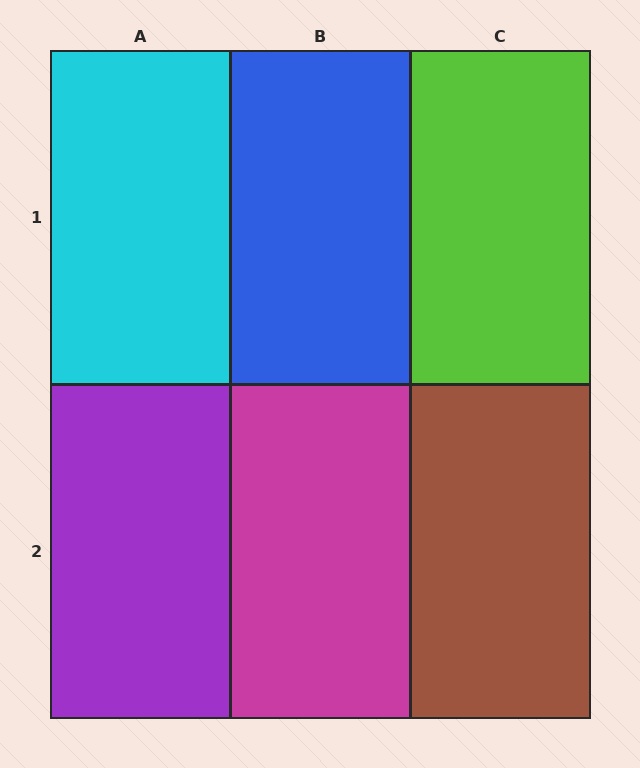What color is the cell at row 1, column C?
Lime.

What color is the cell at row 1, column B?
Blue.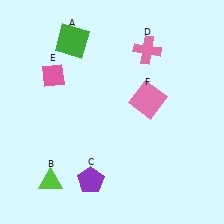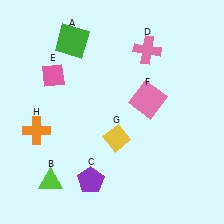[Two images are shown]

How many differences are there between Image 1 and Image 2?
There are 2 differences between the two images.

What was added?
A yellow diamond (G), an orange cross (H) were added in Image 2.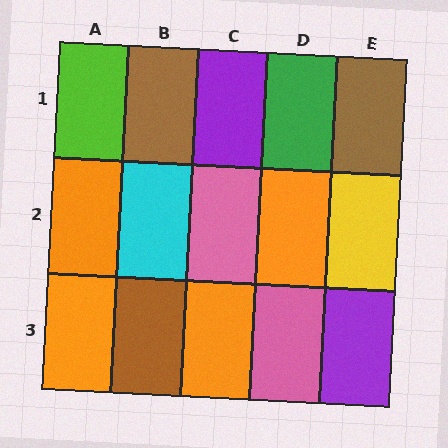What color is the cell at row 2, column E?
Yellow.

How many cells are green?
1 cell is green.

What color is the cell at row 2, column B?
Cyan.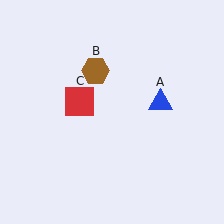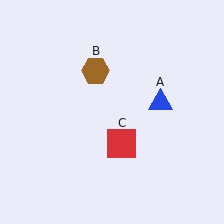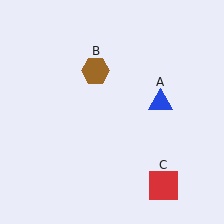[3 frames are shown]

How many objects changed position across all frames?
1 object changed position: red square (object C).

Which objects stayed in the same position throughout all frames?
Blue triangle (object A) and brown hexagon (object B) remained stationary.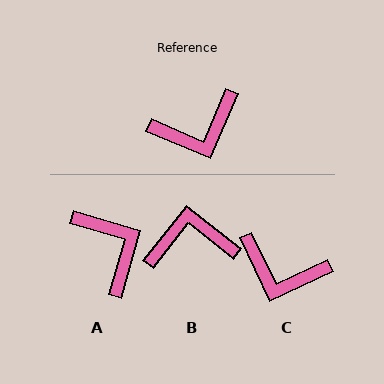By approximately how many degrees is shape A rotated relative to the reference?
Approximately 97 degrees counter-clockwise.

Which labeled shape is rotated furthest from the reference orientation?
B, about 165 degrees away.